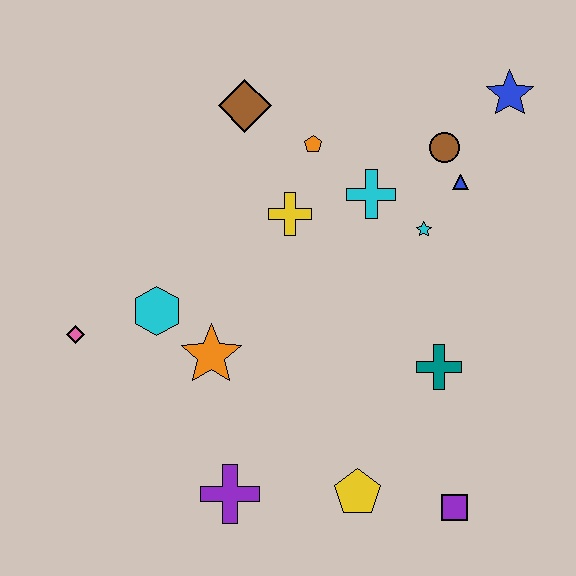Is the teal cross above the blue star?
No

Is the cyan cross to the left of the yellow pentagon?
No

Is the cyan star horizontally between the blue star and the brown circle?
No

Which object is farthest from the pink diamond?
The blue star is farthest from the pink diamond.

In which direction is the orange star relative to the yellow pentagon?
The orange star is to the left of the yellow pentagon.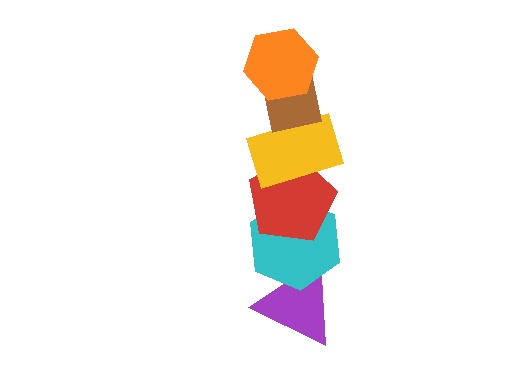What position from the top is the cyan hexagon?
The cyan hexagon is 5th from the top.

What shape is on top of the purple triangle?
The cyan hexagon is on top of the purple triangle.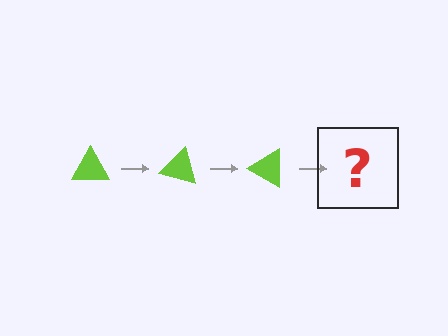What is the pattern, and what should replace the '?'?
The pattern is that the triangle rotates 15 degrees each step. The '?' should be a lime triangle rotated 45 degrees.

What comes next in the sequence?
The next element should be a lime triangle rotated 45 degrees.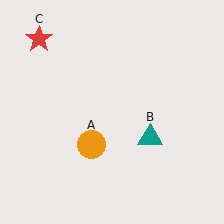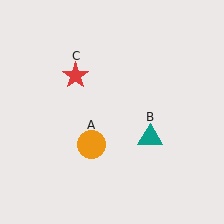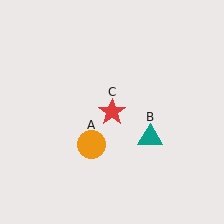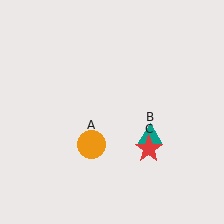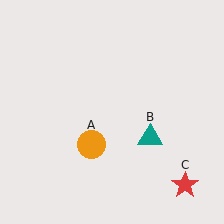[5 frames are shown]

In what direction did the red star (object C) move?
The red star (object C) moved down and to the right.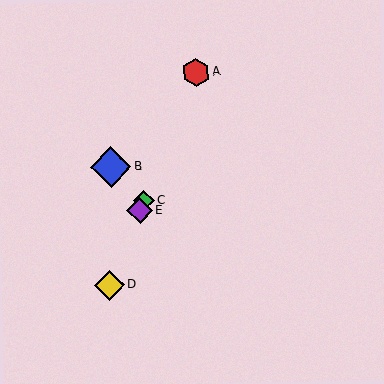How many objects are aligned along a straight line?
4 objects (A, C, D, E) are aligned along a straight line.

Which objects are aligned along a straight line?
Objects A, C, D, E are aligned along a straight line.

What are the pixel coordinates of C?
Object C is at (144, 200).